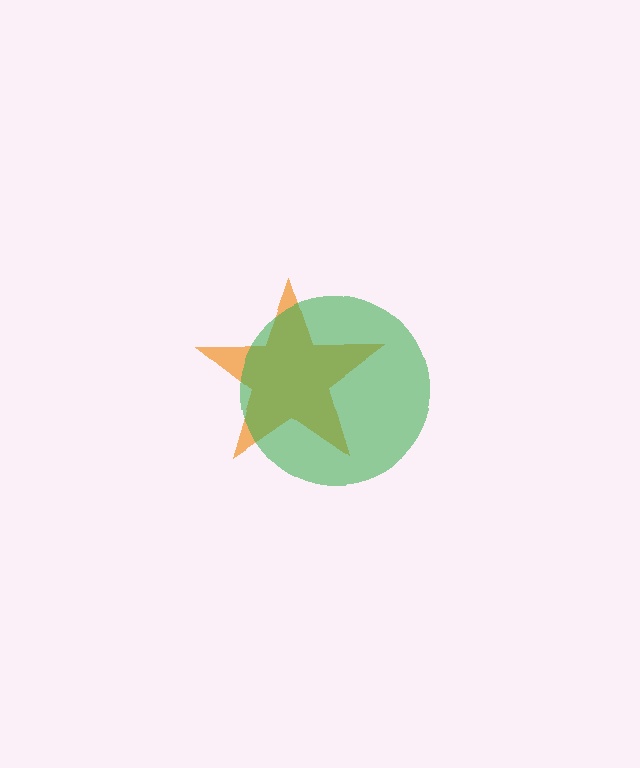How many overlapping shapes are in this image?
There are 2 overlapping shapes in the image.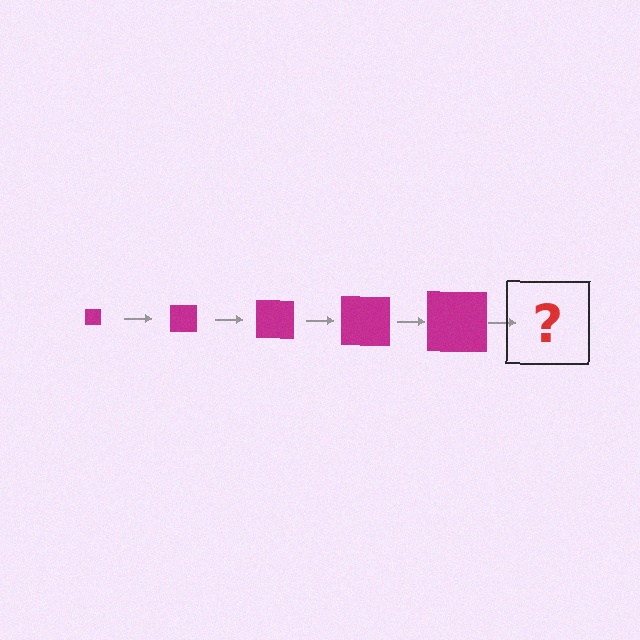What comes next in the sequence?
The next element should be a magenta square, larger than the previous one.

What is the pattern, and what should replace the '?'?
The pattern is that the square gets progressively larger each step. The '?' should be a magenta square, larger than the previous one.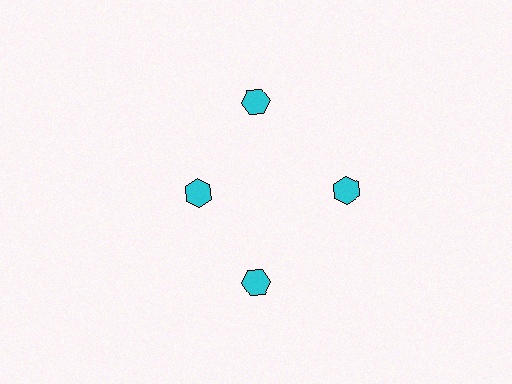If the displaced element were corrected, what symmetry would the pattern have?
It would have 4-fold rotational symmetry — the pattern would map onto itself every 90 degrees.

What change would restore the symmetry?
The symmetry would be restored by moving it outward, back onto the ring so that all 4 hexagons sit at equal angles and equal distance from the center.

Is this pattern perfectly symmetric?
No. The 4 cyan hexagons are arranged in a ring, but one element near the 9 o'clock position is pulled inward toward the center, breaking the 4-fold rotational symmetry.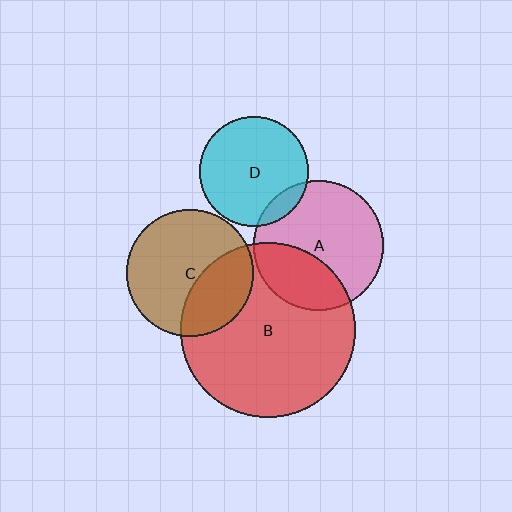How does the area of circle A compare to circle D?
Approximately 1.4 times.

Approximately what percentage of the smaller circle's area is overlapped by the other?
Approximately 10%.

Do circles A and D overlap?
Yes.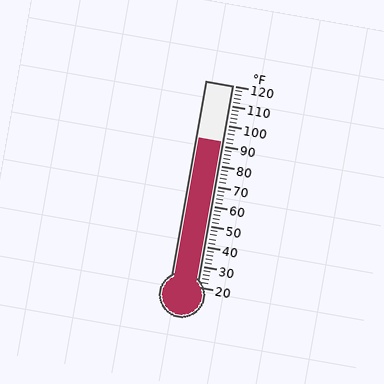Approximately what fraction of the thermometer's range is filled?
The thermometer is filled to approximately 70% of its range.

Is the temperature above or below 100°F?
The temperature is below 100°F.